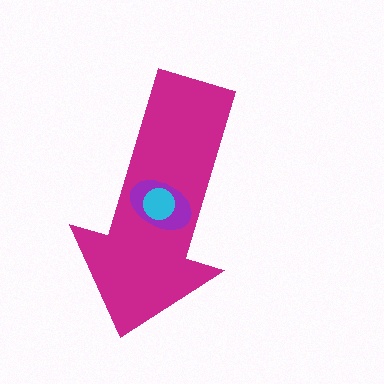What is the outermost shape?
The magenta arrow.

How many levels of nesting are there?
3.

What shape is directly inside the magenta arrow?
The purple ellipse.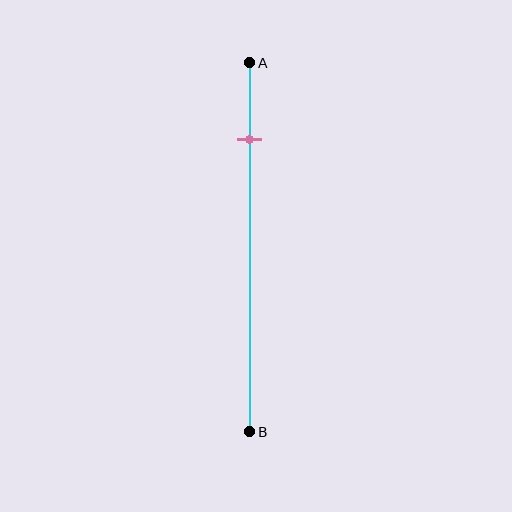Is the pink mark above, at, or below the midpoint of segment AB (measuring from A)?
The pink mark is above the midpoint of segment AB.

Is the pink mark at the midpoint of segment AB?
No, the mark is at about 20% from A, not at the 50% midpoint.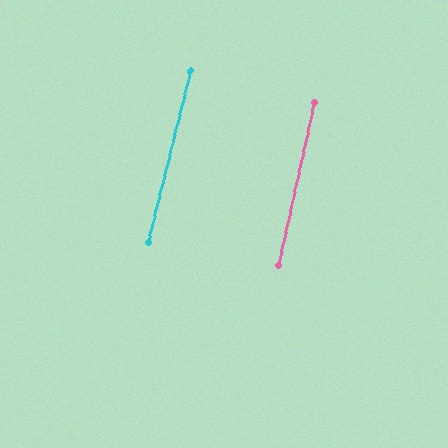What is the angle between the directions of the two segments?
Approximately 1 degree.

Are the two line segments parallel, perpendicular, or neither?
Parallel — their directions differ by only 1.3°.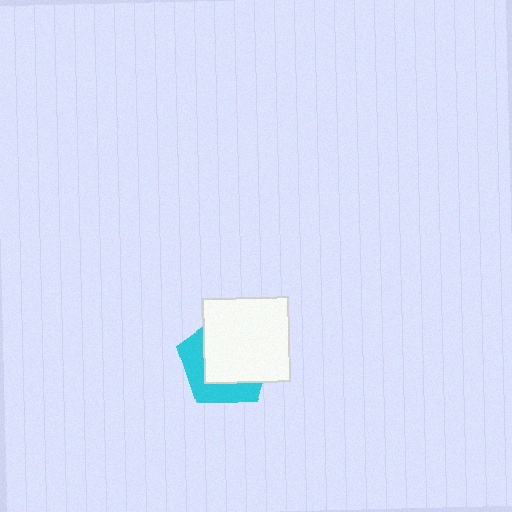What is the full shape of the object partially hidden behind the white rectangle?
The partially hidden object is a cyan pentagon.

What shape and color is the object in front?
The object in front is a white rectangle.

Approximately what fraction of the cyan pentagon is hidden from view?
Roughly 64% of the cyan pentagon is hidden behind the white rectangle.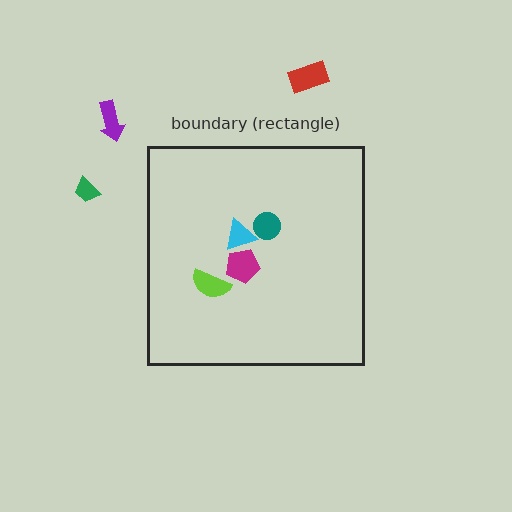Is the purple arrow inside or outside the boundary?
Outside.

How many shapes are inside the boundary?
4 inside, 3 outside.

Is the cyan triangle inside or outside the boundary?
Inside.